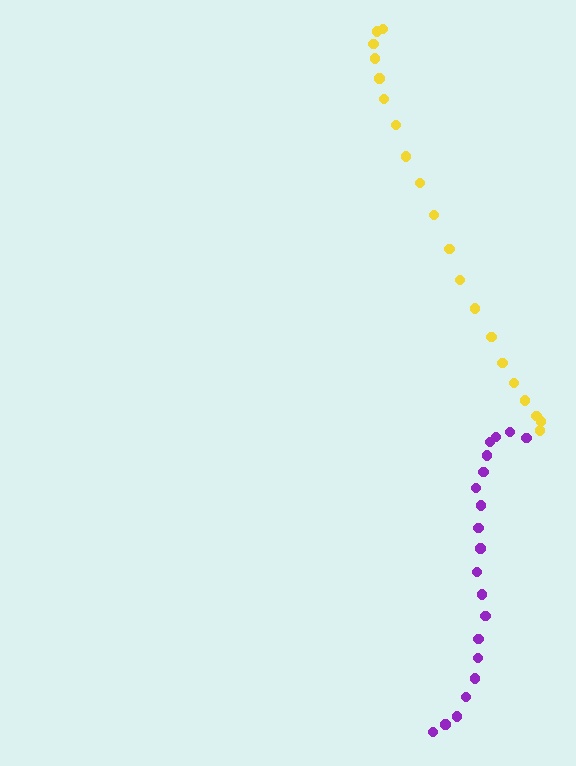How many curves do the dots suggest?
There are 2 distinct paths.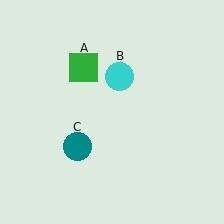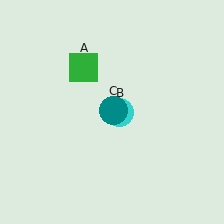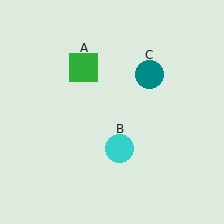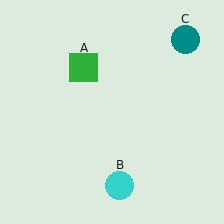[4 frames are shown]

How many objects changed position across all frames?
2 objects changed position: cyan circle (object B), teal circle (object C).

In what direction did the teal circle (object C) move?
The teal circle (object C) moved up and to the right.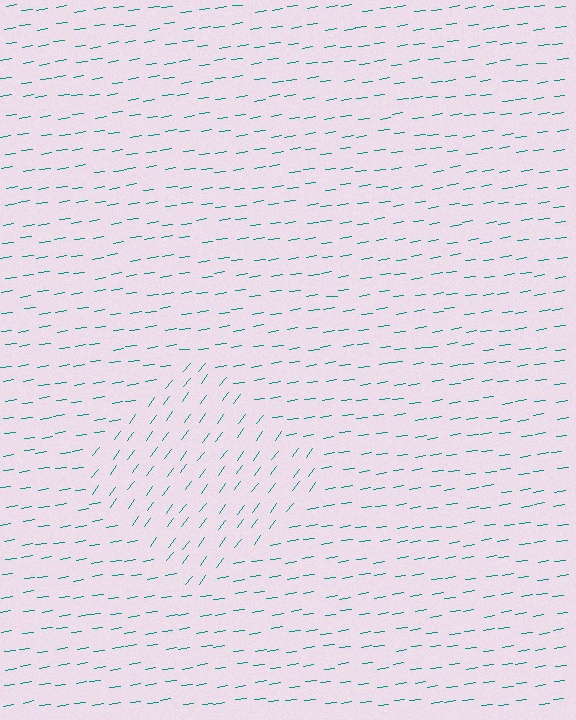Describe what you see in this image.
The image is filled with small teal line segments. A diamond region in the image has lines oriented differently from the surrounding lines, creating a visible texture boundary.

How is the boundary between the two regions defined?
The boundary is defined purely by a change in line orientation (approximately 45 degrees difference). All lines are the same color and thickness.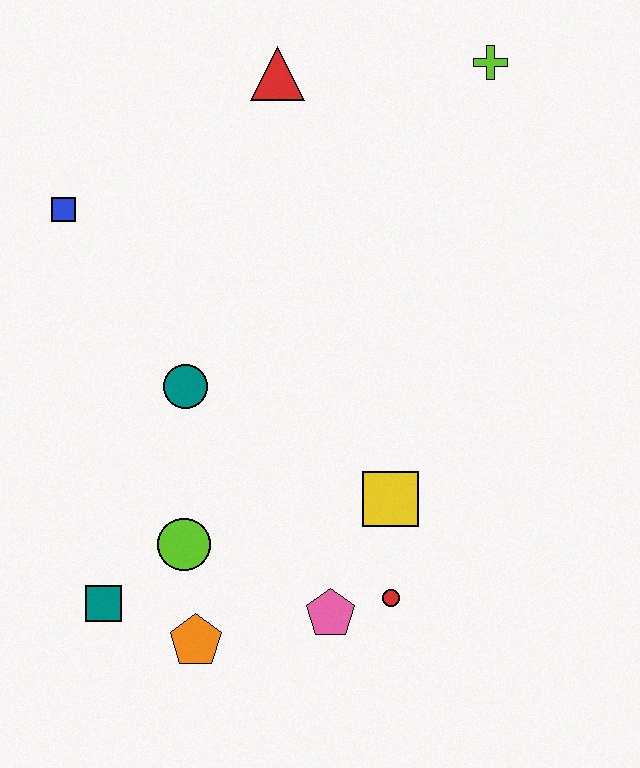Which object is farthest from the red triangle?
The orange pentagon is farthest from the red triangle.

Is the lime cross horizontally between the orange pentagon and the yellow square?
No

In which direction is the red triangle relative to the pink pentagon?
The red triangle is above the pink pentagon.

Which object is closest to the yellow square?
The red circle is closest to the yellow square.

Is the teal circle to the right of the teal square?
Yes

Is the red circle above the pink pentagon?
Yes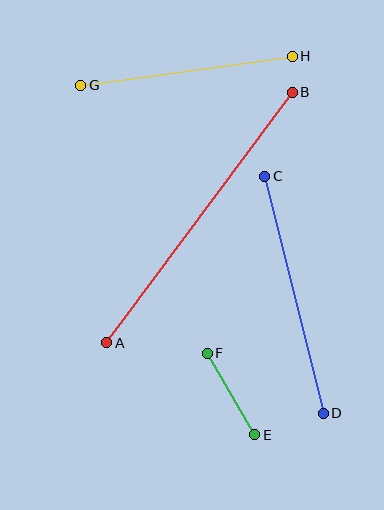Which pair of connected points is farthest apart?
Points A and B are farthest apart.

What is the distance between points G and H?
The distance is approximately 214 pixels.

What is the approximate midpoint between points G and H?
The midpoint is at approximately (186, 71) pixels.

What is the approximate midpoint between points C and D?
The midpoint is at approximately (294, 295) pixels.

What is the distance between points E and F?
The distance is approximately 94 pixels.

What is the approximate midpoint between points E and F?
The midpoint is at approximately (231, 394) pixels.